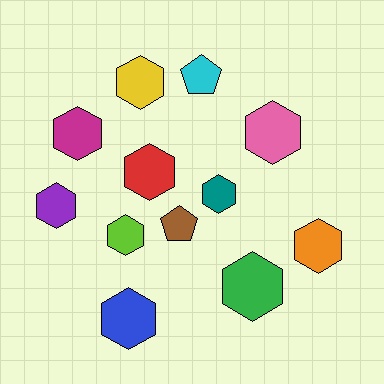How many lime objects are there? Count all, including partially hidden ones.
There is 1 lime object.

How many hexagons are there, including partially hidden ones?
There are 10 hexagons.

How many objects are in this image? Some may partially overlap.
There are 12 objects.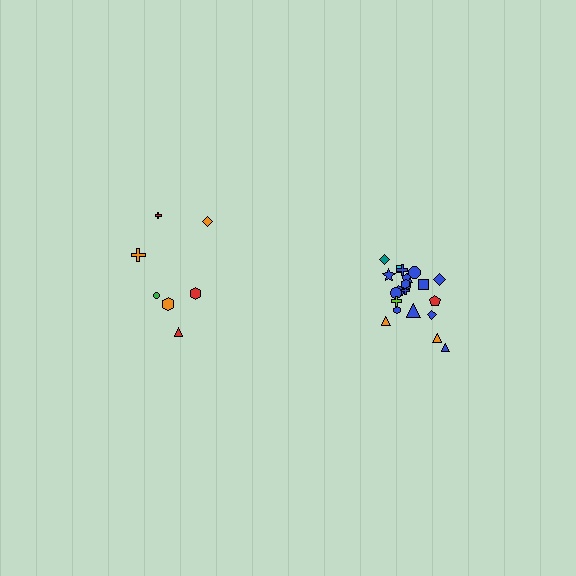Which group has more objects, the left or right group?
The right group.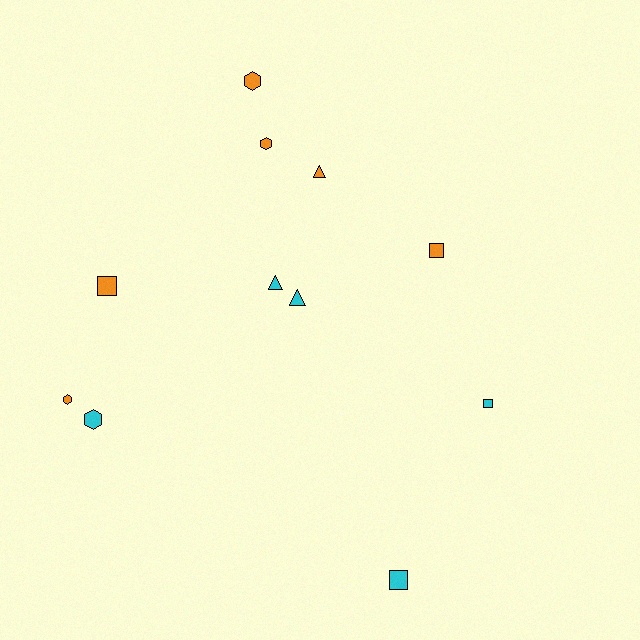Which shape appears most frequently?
Square, with 4 objects.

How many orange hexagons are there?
There are 3 orange hexagons.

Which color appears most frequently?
Orange, with 6 objects.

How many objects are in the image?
There are 11 objects.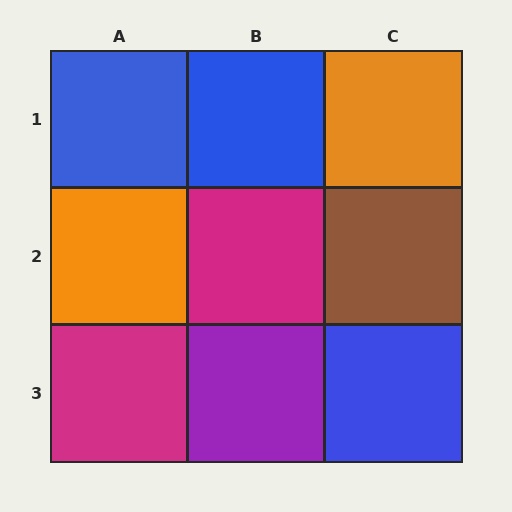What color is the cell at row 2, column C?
Brown.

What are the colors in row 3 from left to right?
Magenta, purple, blue.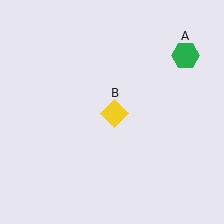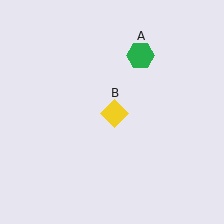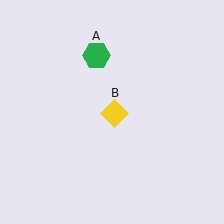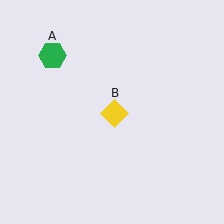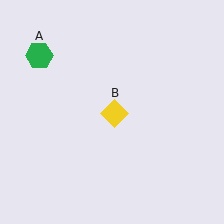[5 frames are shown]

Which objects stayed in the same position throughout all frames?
Yellow diamond (object B) remained stationary.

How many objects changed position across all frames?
1 object changed position: green hexagon (object A).